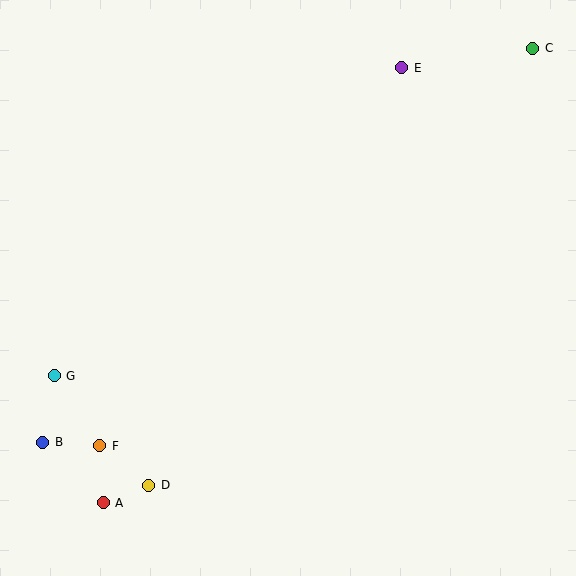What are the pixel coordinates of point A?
Point A is at (103, 503).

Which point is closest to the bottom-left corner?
Point A is closest to the bottom-left corner.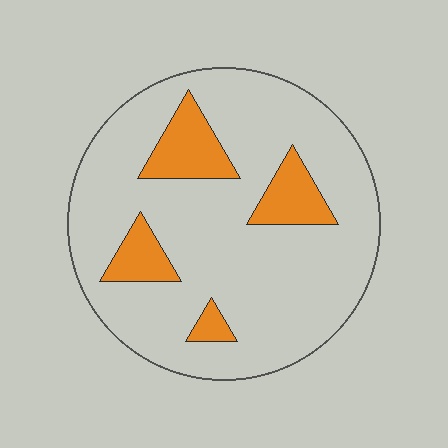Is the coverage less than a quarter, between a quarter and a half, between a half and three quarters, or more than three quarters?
Less than a quarter.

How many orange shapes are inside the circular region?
4.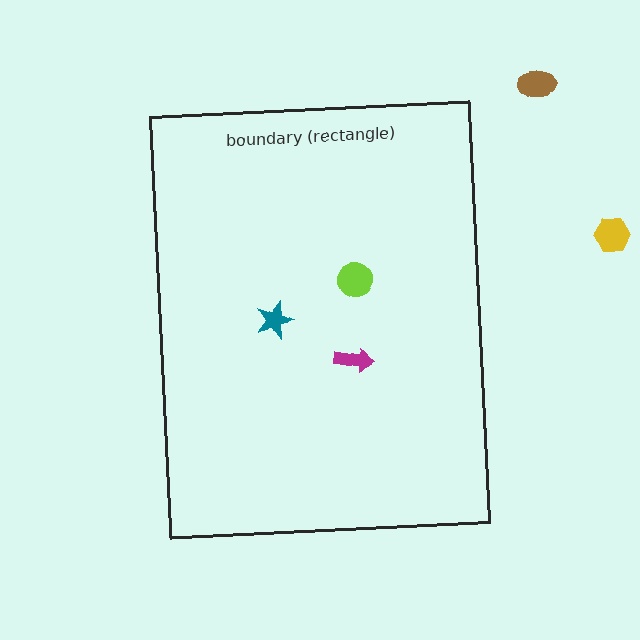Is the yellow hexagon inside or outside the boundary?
Outside.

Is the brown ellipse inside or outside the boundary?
Outside.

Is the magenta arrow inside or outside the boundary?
Inside.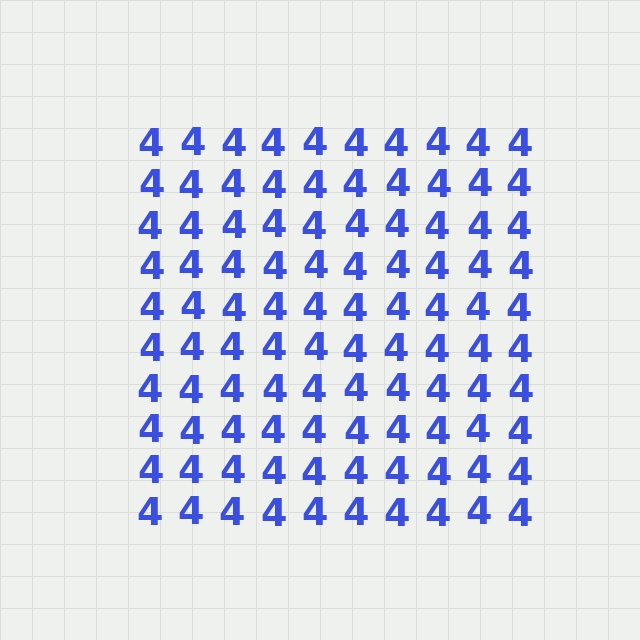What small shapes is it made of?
It is made of small digit 4's.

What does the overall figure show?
The overall figure shows a square.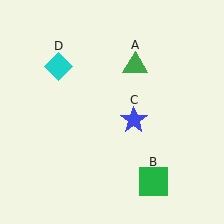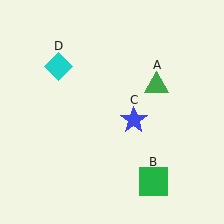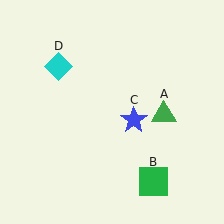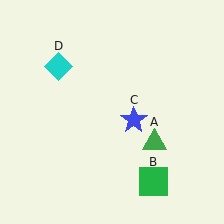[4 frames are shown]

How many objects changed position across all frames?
1 object changed position: green triangle (object A).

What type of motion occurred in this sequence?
The green triangle (object A) rotated clockwise around the center of the scene.